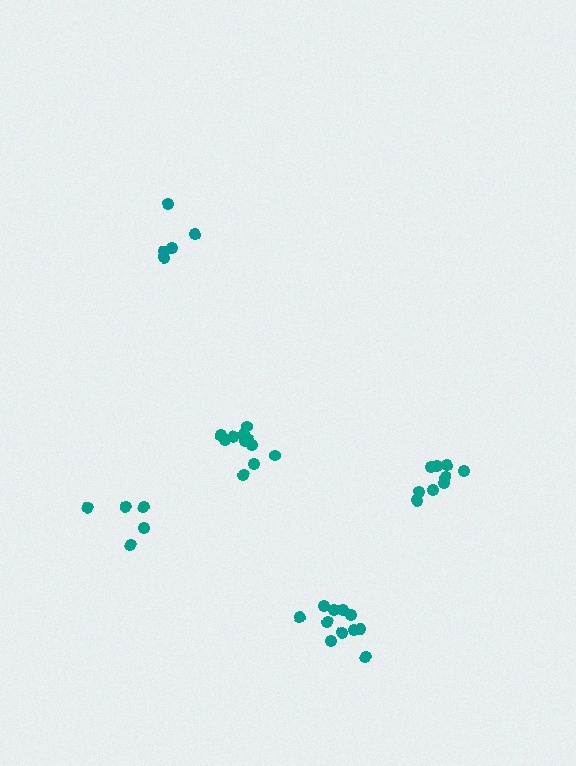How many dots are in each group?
Group 1: 11 dots, Group 2: 11 dots, Group 3: 5 dots, Group 4: 9 dots, Group 5: 5 dots (41 total).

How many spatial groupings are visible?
There are 5 spatial groupings.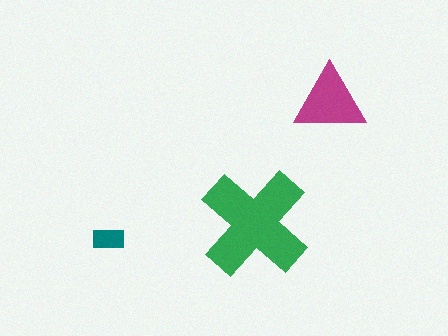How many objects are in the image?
There are 3 objects in the image.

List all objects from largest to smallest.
The green cross, the magenta triangle, the teal rectangle.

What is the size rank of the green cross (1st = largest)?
1st.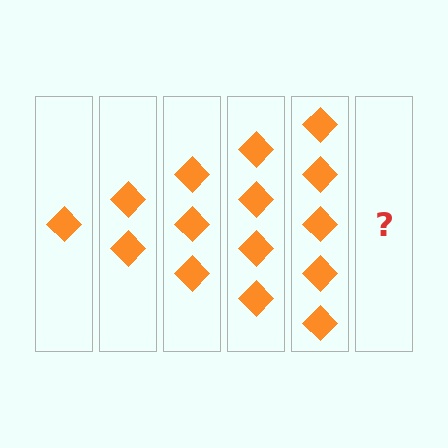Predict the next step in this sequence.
The next step is 6 diamonds.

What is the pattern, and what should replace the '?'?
The pattern is that each step adds one more diamond. The '?' should be 6 diamonds.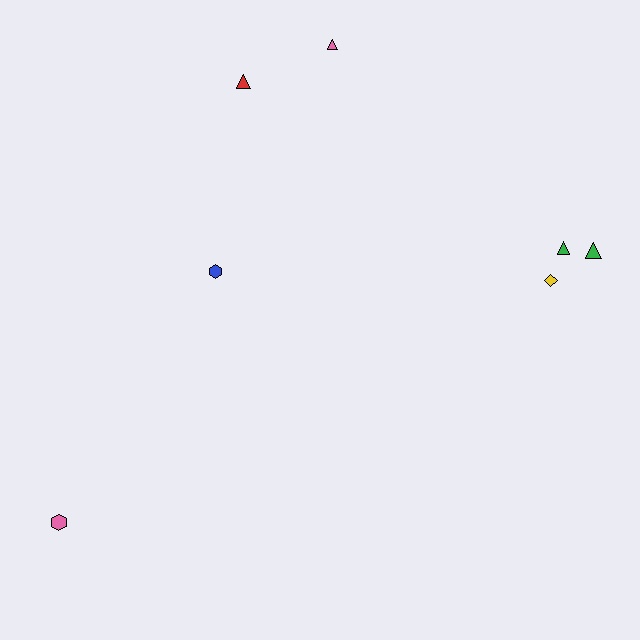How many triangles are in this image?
There are 4 triangles.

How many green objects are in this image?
There are 2 green objects.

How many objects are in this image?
There are 7 objects.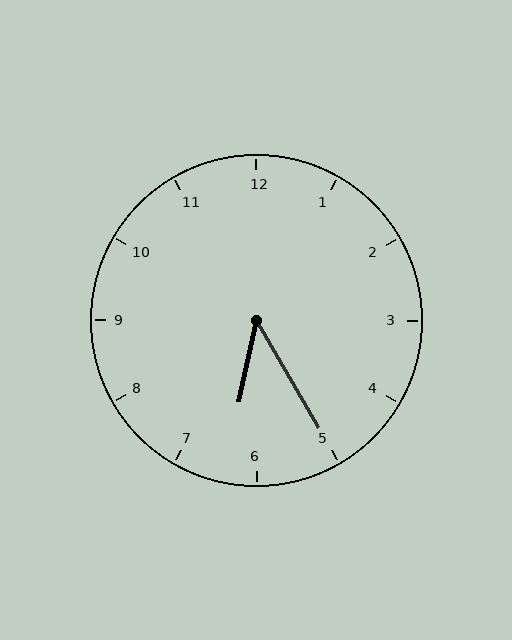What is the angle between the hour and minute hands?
Approximately 42 degrees.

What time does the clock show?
6:25.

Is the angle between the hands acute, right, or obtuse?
It is acute.